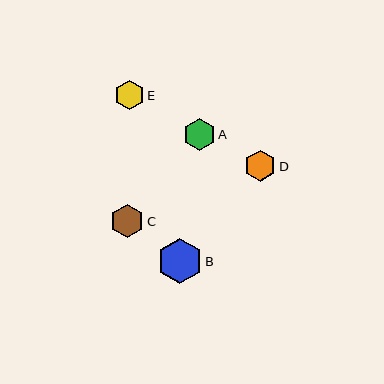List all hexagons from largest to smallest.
From largest to smallest: B, C, A, D, E.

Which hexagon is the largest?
Hexagon B is the largest with a size of approximately 45 pixels.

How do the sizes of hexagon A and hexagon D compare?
Hexagon A and hexagon D are approximately the same size.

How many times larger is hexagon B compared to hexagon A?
Hexagon B is approximately 1.4 times the size of hexagon A.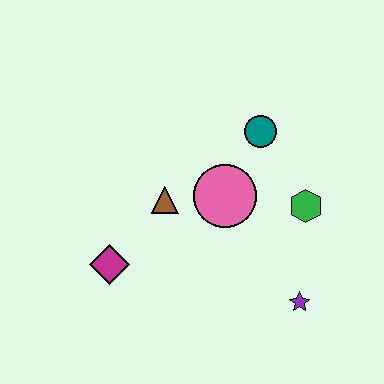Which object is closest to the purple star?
The green hexagon is closest to the purple star.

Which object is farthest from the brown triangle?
The purple star is farthest from the brown triangle.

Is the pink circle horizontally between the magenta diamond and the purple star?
Yes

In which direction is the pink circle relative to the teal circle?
The pink circle is below the teal circle.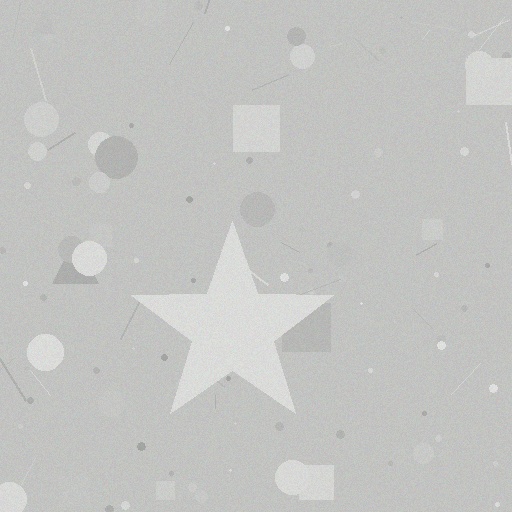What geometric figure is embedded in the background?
A star is embedded in the background.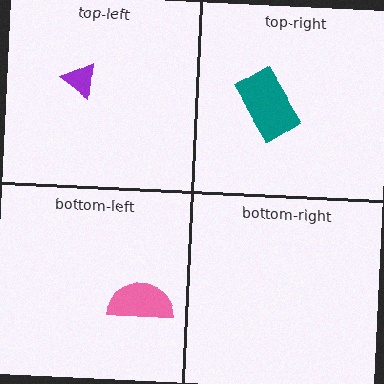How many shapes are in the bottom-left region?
1.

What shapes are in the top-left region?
The purple triangle.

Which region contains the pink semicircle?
The bottom-left region.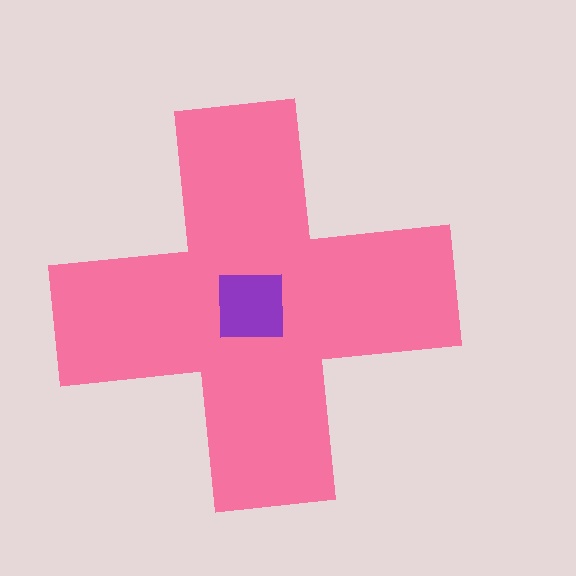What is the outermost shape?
The pink cross.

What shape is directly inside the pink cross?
The purple square.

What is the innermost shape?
The purple square.